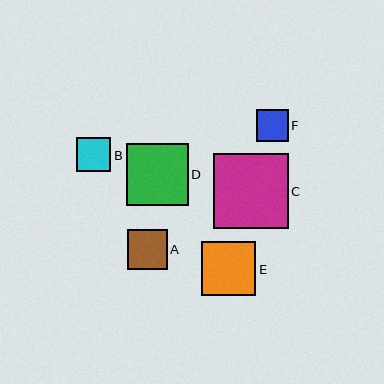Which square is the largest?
Square C is the largest with a size of approximately 75 pixels.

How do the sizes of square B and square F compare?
Square B and square F are approximately the same size.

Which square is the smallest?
Square F is the smallest with a size of approximately 32 pixels.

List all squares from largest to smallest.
From largest to smallest: C, D, E, A, B, F.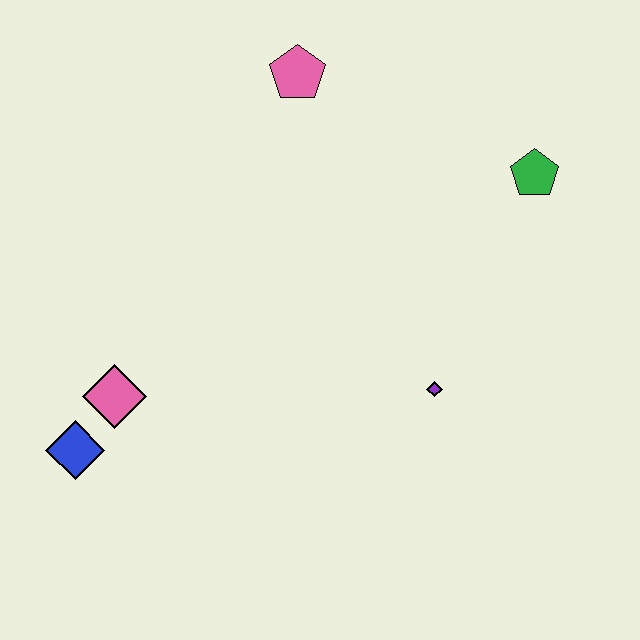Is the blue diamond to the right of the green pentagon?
No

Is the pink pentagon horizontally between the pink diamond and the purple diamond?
Yes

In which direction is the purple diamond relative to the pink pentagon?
The purple diamond is below the pink pentagon.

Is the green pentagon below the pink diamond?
No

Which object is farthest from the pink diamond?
The green pentagon is farthest from the pink diamond.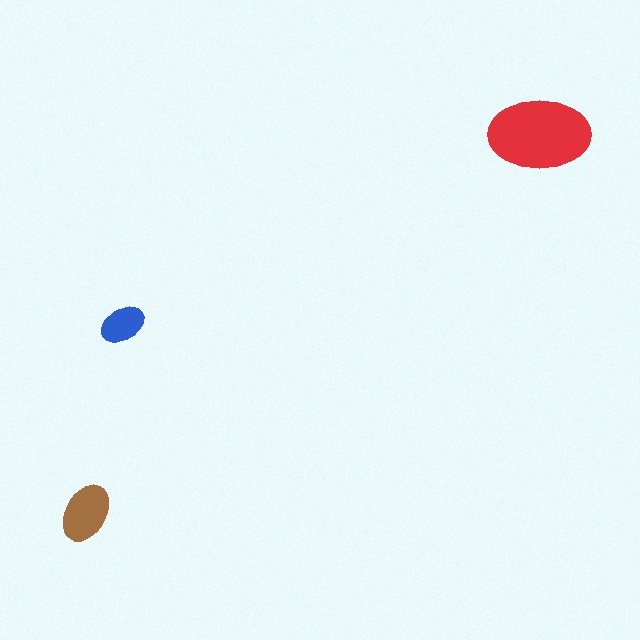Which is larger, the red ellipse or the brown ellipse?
The red one.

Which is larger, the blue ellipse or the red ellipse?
The red one.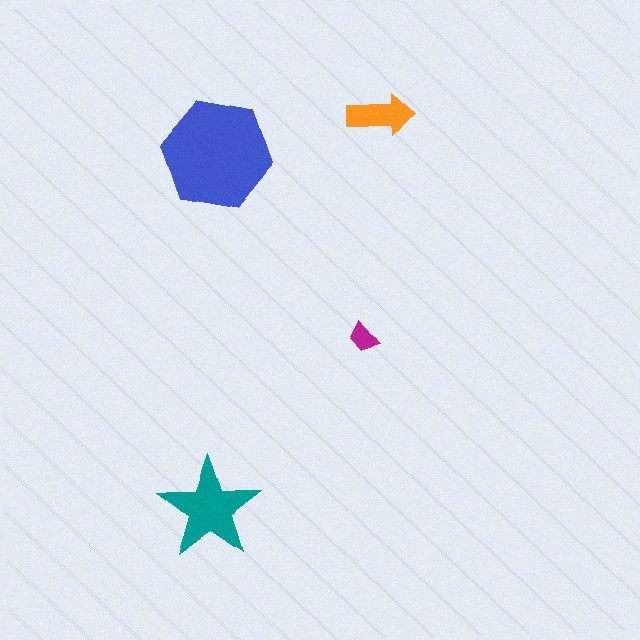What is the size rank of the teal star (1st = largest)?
2nd.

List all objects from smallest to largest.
The magenta trapezoid, the orange arrow, the teal star, the blue hexagon.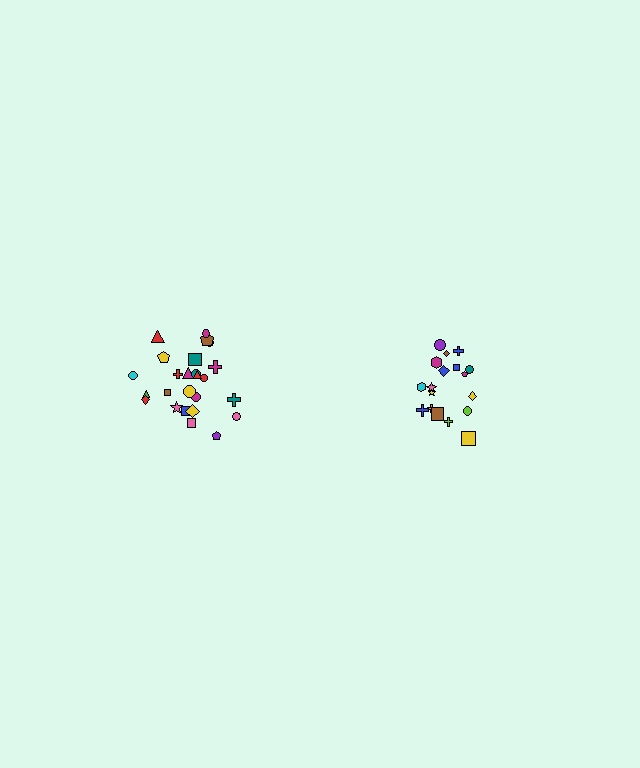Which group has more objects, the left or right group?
The left group.